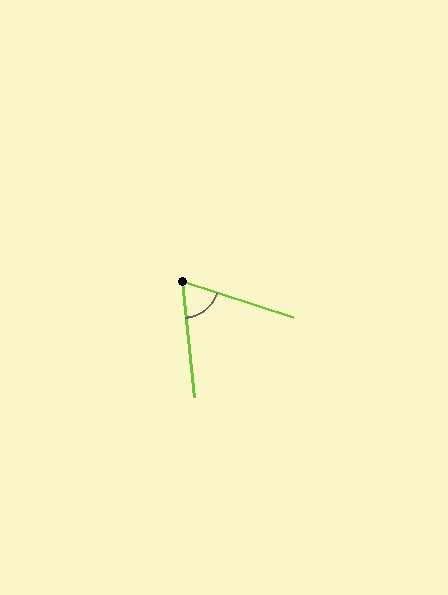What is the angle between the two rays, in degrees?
Approximately 66 degrees.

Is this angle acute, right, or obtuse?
It is acute.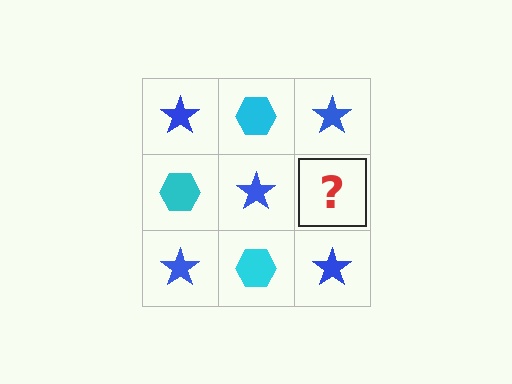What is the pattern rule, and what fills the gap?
The rule is that it alternates blue star and cyan hexagon in a checkerboard pattern. The gap should be filled with a cyan hexagon.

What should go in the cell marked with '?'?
The missing cell should contain a cyan hexagon.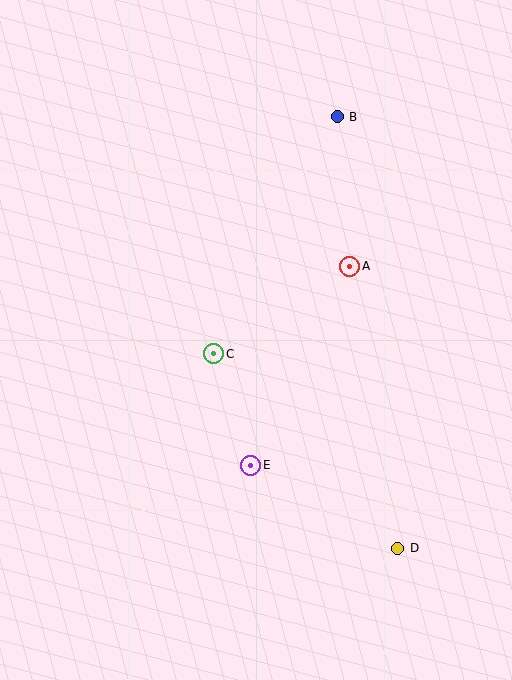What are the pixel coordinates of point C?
Point C is at (214, 354).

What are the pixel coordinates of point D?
Point D is at (398, 548).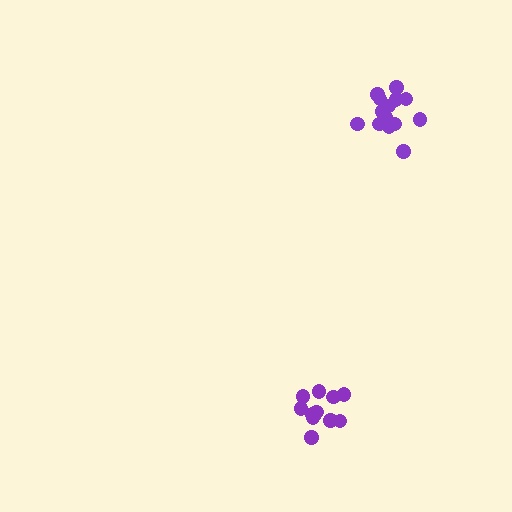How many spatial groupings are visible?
There are 2 spatial groupings.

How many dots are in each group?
Group 1: 13 dots, Group 2: 14 dots (27 total).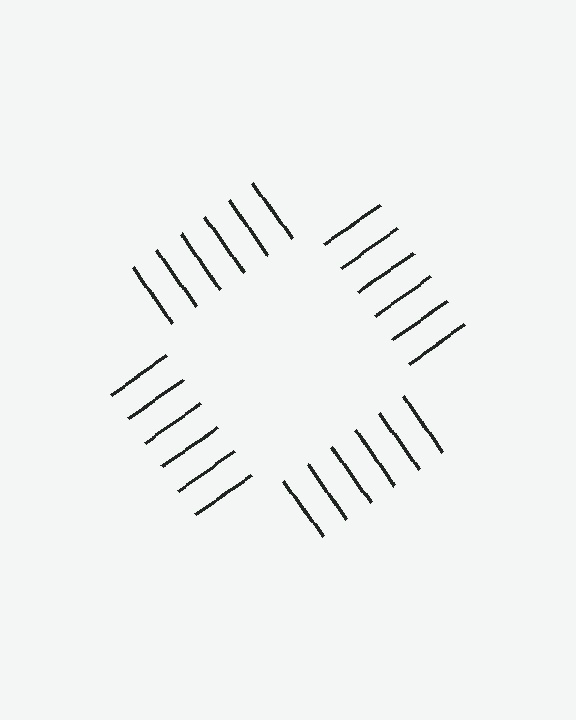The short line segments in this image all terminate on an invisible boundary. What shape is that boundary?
An illusory square — the line segments terminate on its edges but no continuous stroke is drawn.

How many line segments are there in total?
24 — 6 along each of the 4 edges.